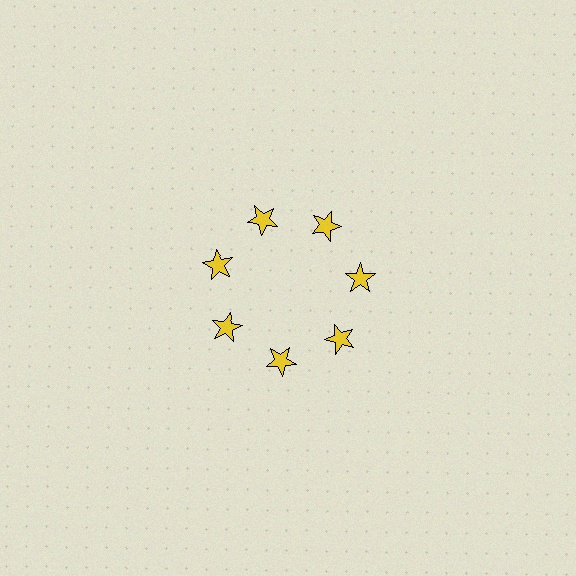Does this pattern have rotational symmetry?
Yes, this pattern has 7-fold rotational symmetry. It looks the same after rotating 51 degrees around the center.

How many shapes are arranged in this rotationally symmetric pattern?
There are 7 shapes, arranged in 7 groups of 1.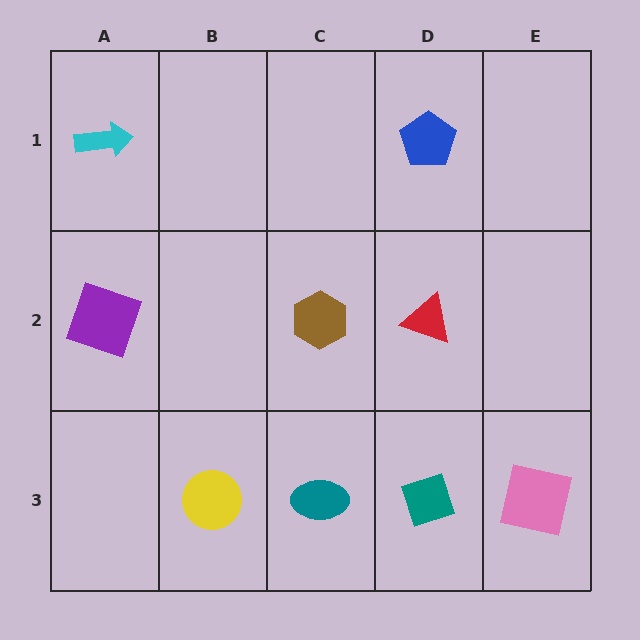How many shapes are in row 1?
2 shapes.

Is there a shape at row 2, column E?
No, that cell is empty.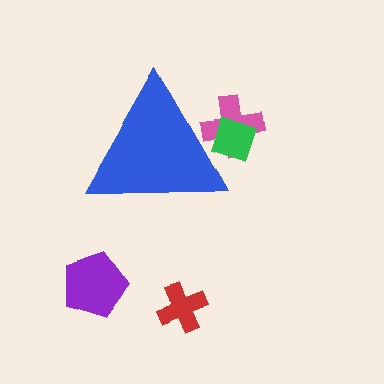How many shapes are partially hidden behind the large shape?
2 shapes are partially hidden.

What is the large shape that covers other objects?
A blue triangle.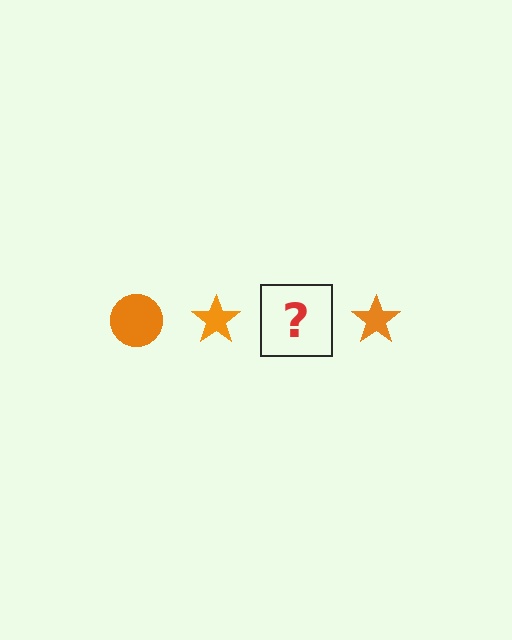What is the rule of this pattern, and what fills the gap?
The rule is that the pattern cycles through circle, star shapes in orange. The gap should be filled with an orange circle.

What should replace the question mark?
The question mark should be replaced with an orange circle.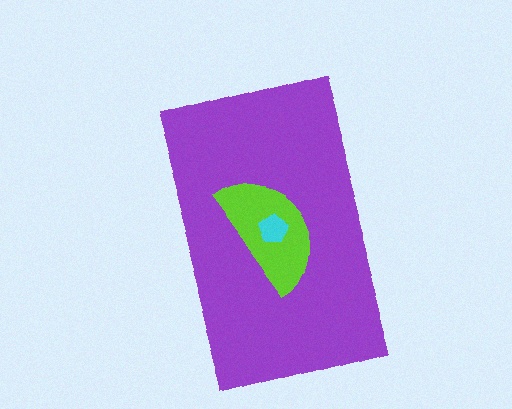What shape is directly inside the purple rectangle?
The lime semicircle.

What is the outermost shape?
The purple rectangle.